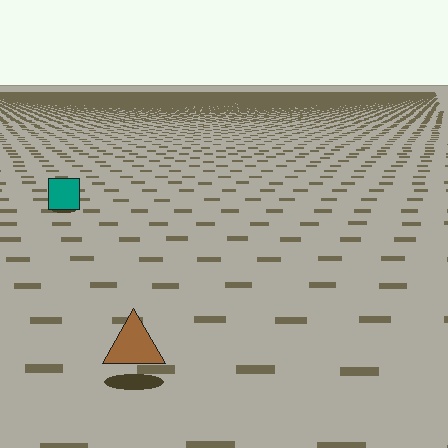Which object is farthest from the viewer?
The teal square is farthest from the viewer. It appears smaller and the ground texture around it is denser.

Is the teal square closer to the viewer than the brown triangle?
No. The brown triangle is closer — you can tell from the texture gradient: the ground texture is coarser near it.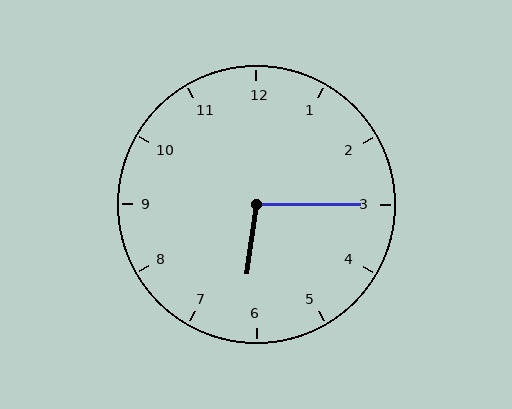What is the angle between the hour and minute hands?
Approximately 98 degrees.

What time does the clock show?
6:15.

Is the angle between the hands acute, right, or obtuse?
It is obtuse.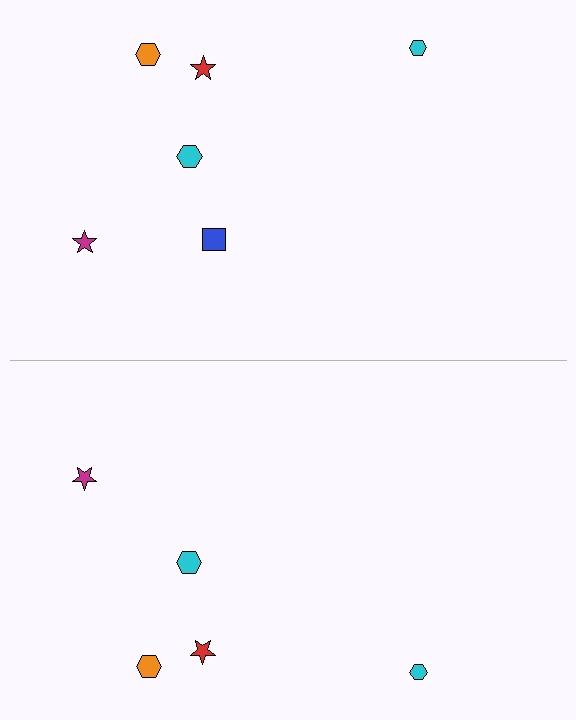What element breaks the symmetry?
A blue square is missing from the bottom side.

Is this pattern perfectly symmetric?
No, the pattern is not perfectly symmetric. A blue square is missing from the bottom side.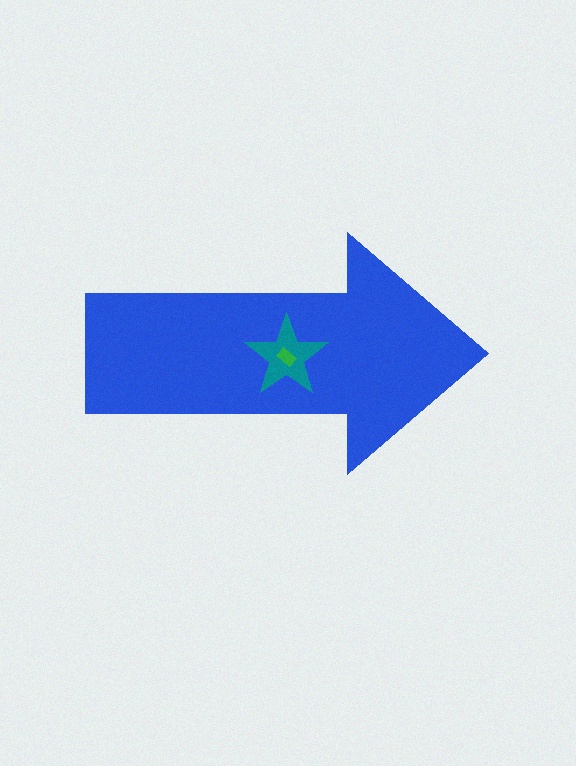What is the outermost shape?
The blue arrow.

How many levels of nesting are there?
3.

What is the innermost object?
The green rectangle.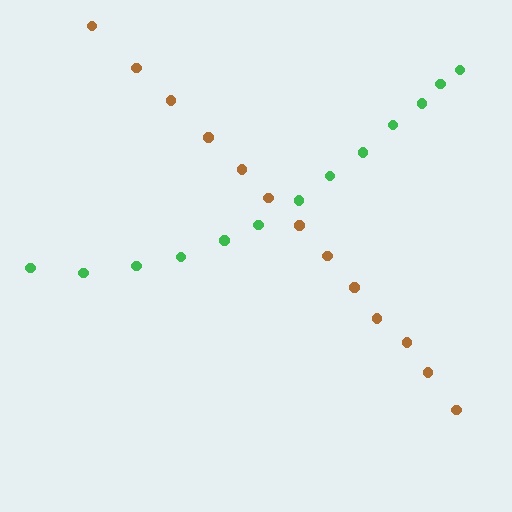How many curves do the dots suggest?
There are 2 distinct paths.